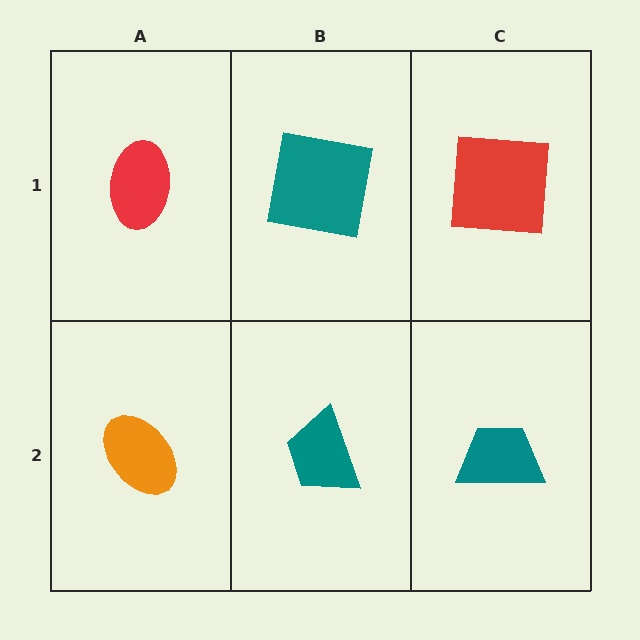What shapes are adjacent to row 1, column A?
An orange ellipse (row 2, column A), a teal square (row 1, column B).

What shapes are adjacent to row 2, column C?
A red square (row 1, column C), a teal trapezoid (row 2, column B).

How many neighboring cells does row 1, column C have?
2.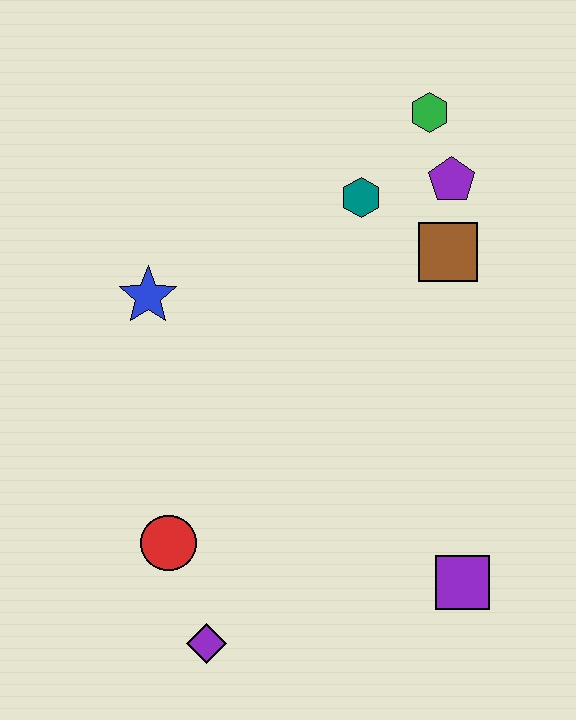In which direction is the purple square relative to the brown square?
The purple square is below the brown square.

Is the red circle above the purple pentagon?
No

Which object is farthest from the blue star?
The purple square is farthest from the blue star.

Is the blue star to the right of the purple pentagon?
No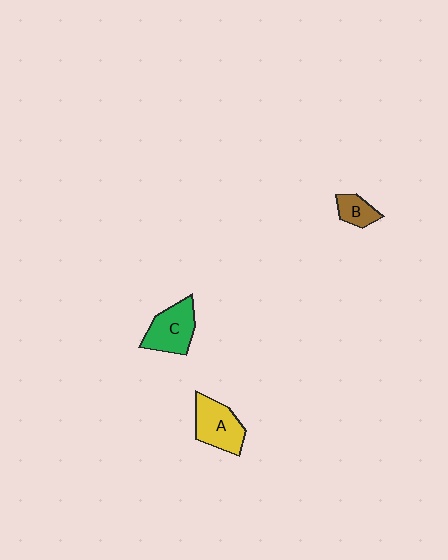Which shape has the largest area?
Shape C (green).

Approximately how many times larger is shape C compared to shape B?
Approximately 2.0 times.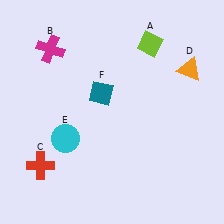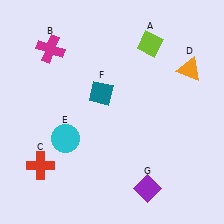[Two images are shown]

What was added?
A purple diamond (G) was added in Image 2.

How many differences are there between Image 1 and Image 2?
There is 1 difference between the two images.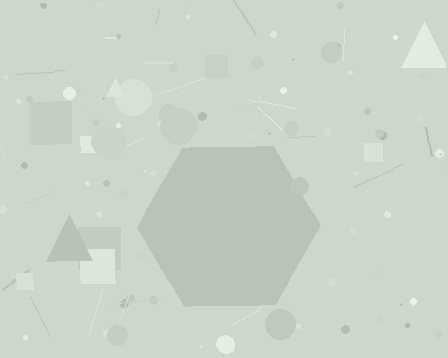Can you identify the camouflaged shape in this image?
The camouflaged shape is a hexagon.